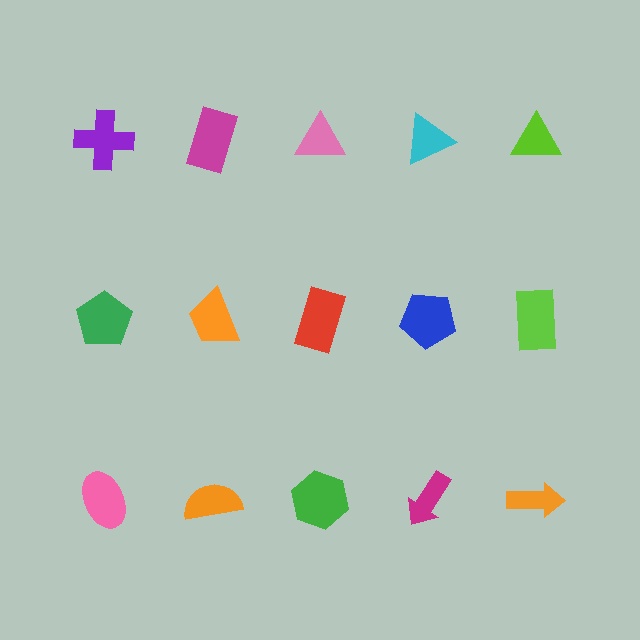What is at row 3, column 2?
An orange semicircle.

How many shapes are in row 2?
5 shapes.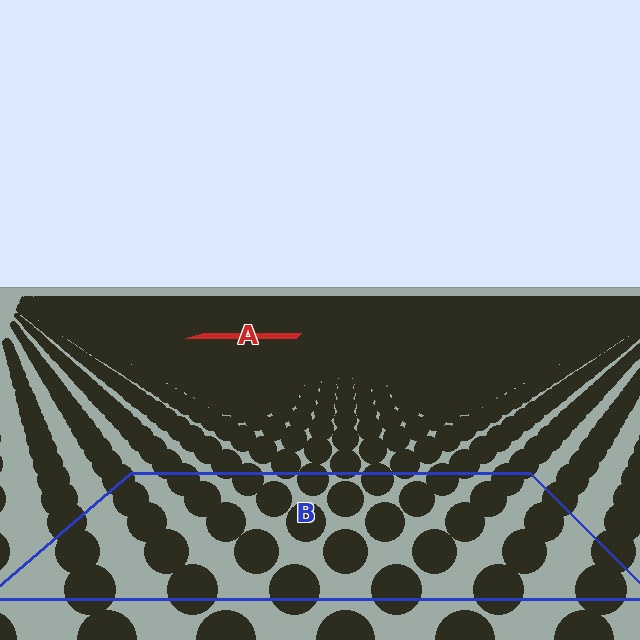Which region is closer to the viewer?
Region B is closer. The texture elements there are larger and more spread out.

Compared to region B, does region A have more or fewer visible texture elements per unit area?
Region A has more texture elements per unit area — they are packed more densely because it is farther away.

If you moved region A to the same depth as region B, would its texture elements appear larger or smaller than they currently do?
They would appear larger. At a closer depth, the same texture elements are projected at a bigger on-screen size.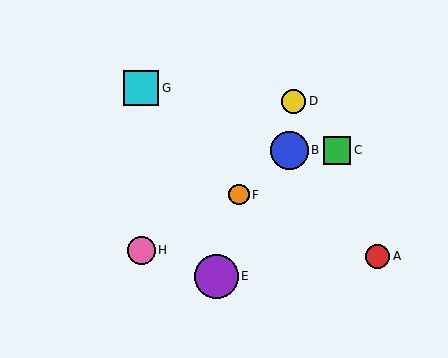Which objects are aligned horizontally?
Objects B, C are aligned horizontally.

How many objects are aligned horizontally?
2 objects (B, C) are aligned horizontally.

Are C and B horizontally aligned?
Yes, both are at y≈150.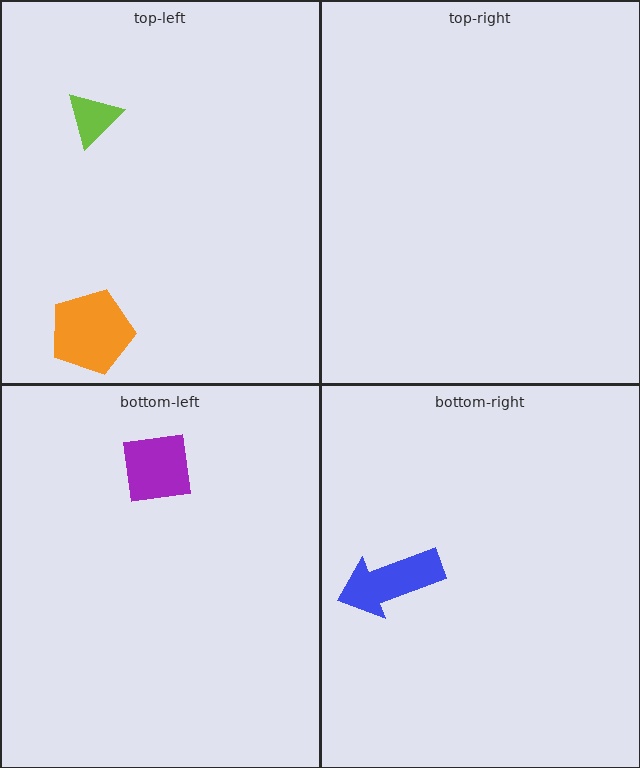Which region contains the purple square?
The bottom-left region.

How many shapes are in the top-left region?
2.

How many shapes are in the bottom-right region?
1.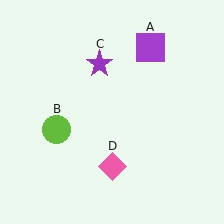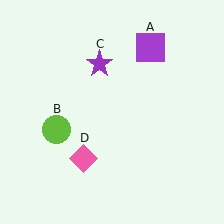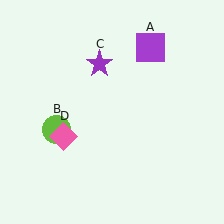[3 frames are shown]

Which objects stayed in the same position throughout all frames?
Purple square (object A) and lime circle (object B) and purple star (object C) remained stationary.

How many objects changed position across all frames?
1 object changed position: pink diamond (object D).